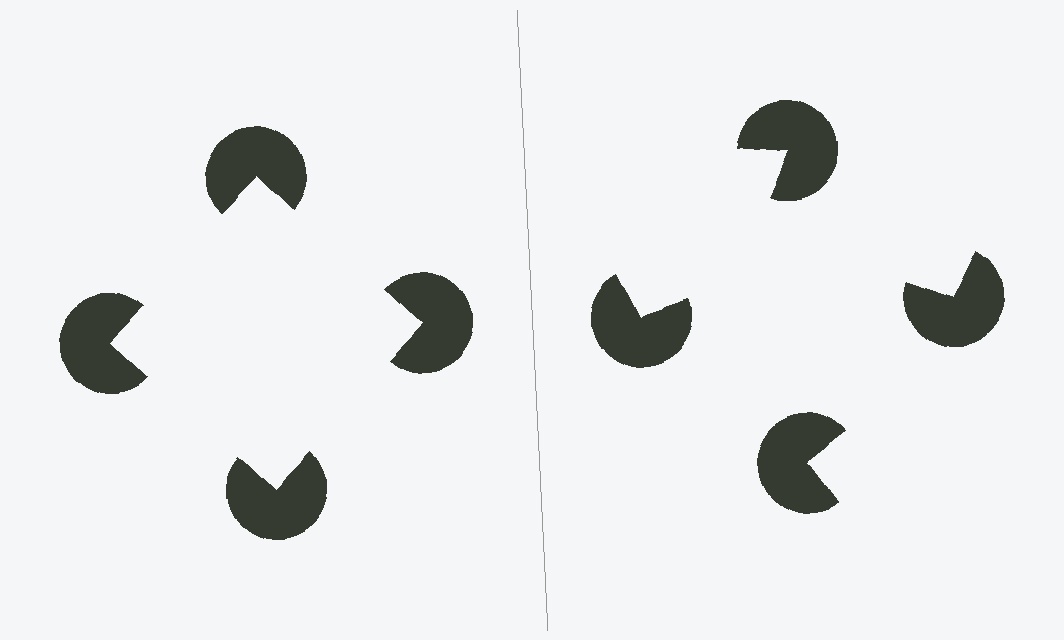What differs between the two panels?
The pac-man discs are positioned identically on both sides; only the wedge orientations differ. On the left they align to a square; on the right they are misaligned.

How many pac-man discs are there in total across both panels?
8 — 4 on each side.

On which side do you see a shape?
An illusory square appears on the left side. On the right side the wedge cuts are rotated, so no coherent shape forms.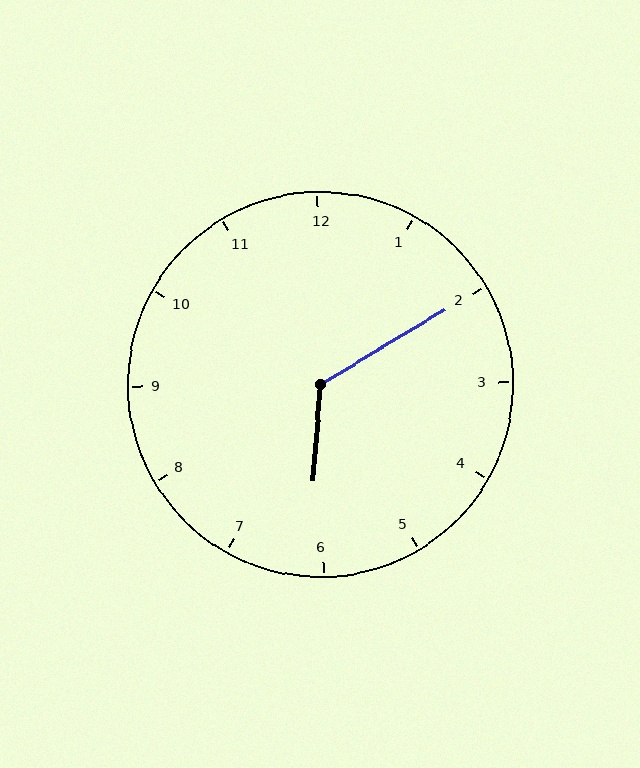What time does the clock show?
6:10.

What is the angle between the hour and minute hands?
Approximately 125 degrees.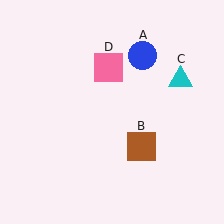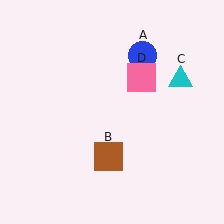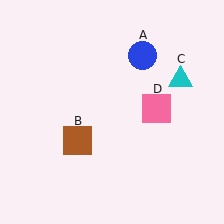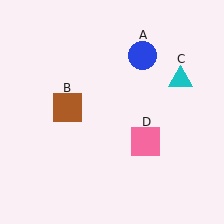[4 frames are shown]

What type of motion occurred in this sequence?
The brown square (object B), pink square (object D) rotated clockwise around the center of the scene.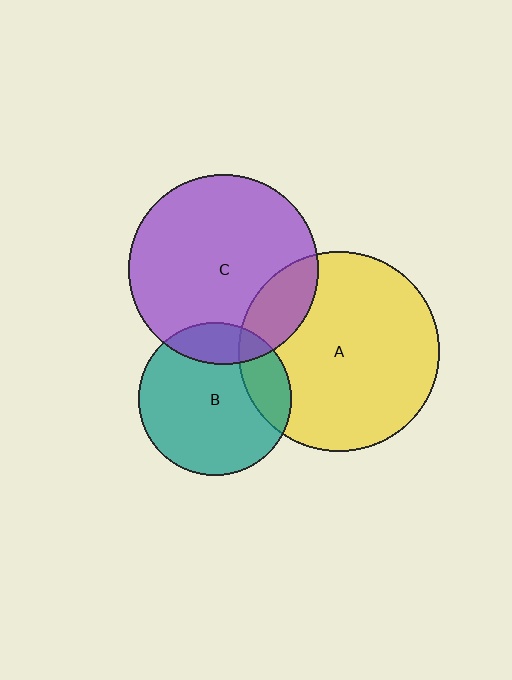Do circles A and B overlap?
Yes.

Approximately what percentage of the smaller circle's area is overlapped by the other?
Approximately 20%.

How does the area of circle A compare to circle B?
Approximately 1.7 times.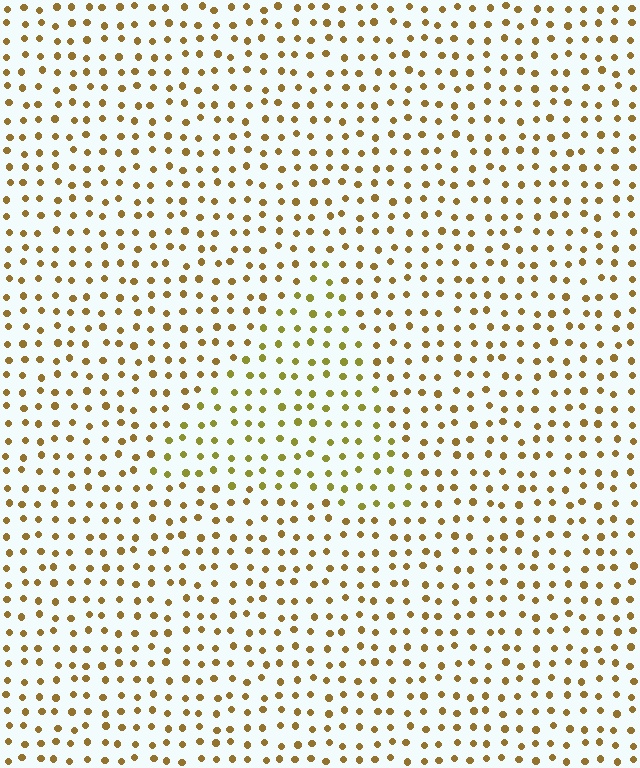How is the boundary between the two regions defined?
The boundary is defined purely by a slight shift in hue (about 25 degrees). Spacing, size, and orientation are identical on both sides.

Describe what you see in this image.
The image is filled with small brown elements in a uniform arrangement. A triangle-shaped region is visible where the elements are tinted to a slightly different hue, forming a subtle color boundary.